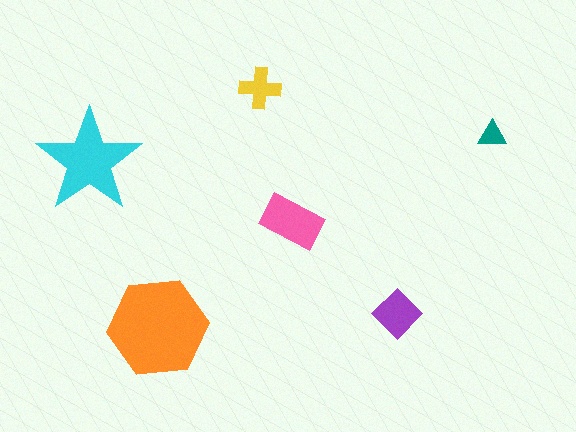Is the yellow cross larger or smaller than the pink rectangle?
Smaller.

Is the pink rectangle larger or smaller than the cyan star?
Smaller.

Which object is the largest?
The orange hexagon.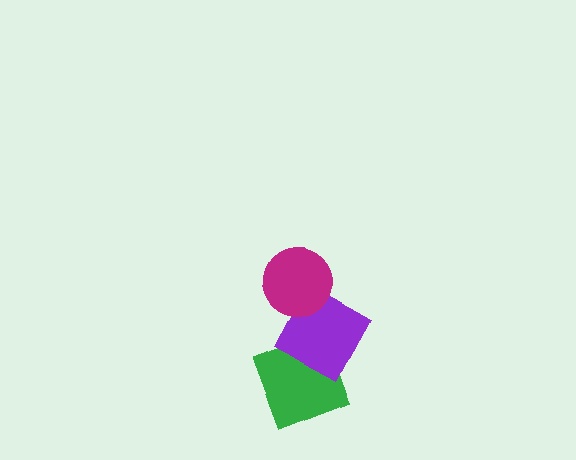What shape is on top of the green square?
The purple square is on top of the green square.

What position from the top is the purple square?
The purple square is 2nd from the top.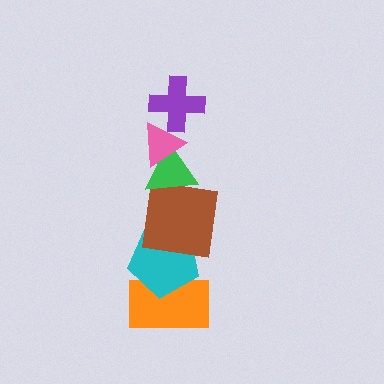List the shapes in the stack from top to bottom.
From top to bottom: the purple cross, the pink triangle, the green triangle, the brown square, the cyan pentagon, the orange rectangle.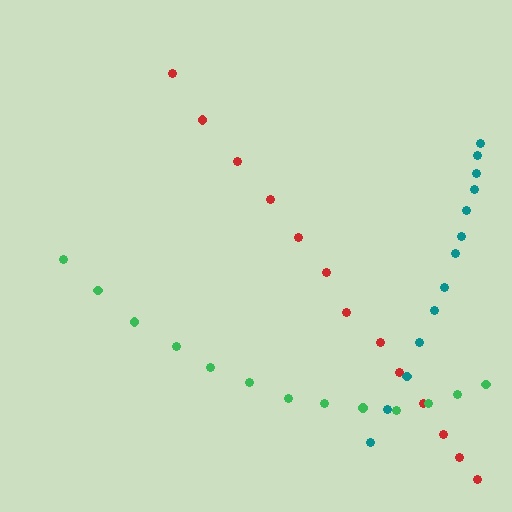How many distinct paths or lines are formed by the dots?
There are 3 distinct paths.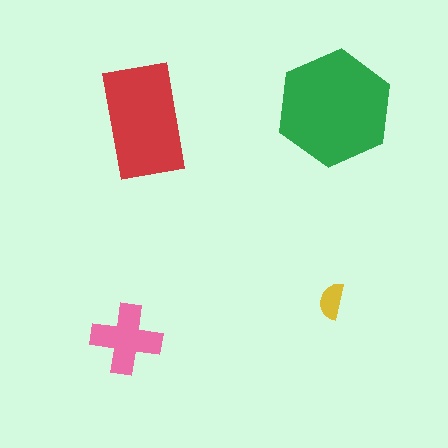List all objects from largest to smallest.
The green hexagon, the red rectangle, the pink cross, the yellow semicircle.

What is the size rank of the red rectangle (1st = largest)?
2nd.